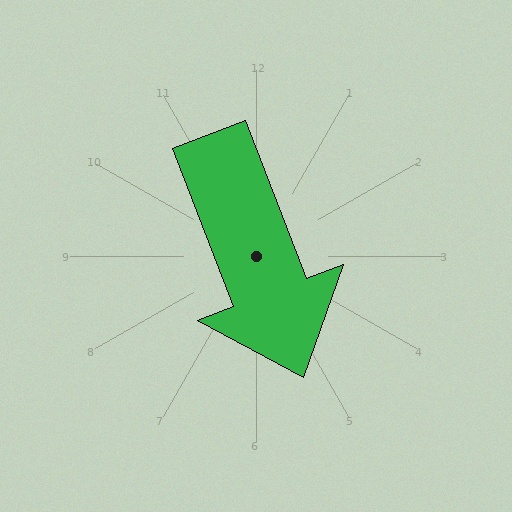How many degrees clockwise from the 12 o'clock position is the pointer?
Approximately 159 degrees.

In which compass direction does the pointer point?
South.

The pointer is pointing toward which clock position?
Roughly 5 o'clock.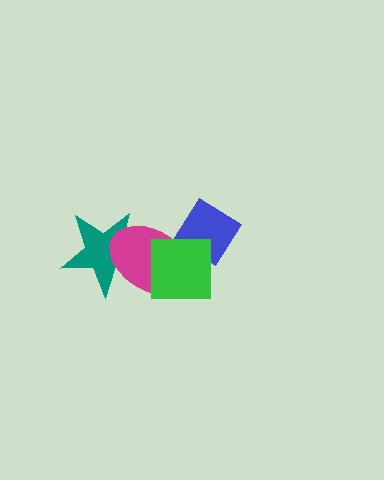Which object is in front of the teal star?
The magenta ellipse is in front of the teal star.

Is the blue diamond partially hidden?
Yes, it is partially covered by another shape.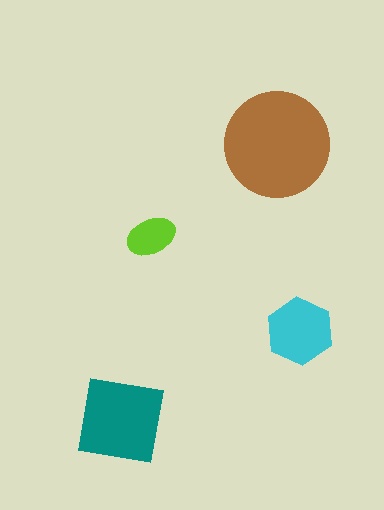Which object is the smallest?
The lime ellipse.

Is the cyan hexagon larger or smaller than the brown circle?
Smaller.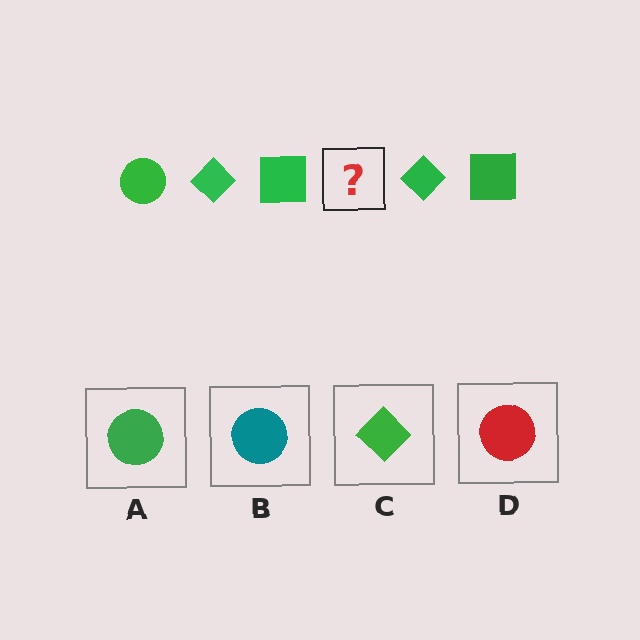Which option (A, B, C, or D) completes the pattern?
A.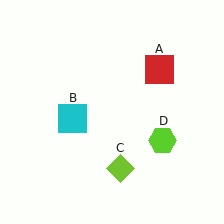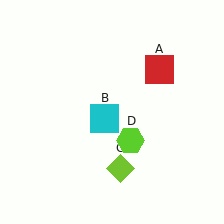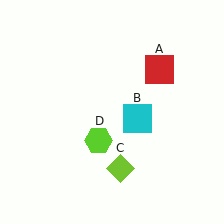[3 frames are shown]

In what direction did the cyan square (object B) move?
The cyan square (object B) moved right.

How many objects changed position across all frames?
2 objects changed position: cyan square (object B), lime hexagon (object D).